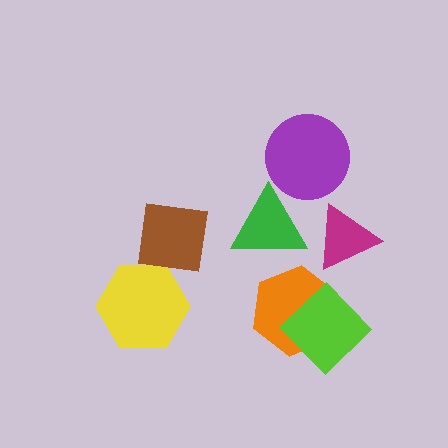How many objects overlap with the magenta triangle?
0 objects overlap with the magenta triangle.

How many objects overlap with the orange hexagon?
1 object overlaps with the orange hexagon.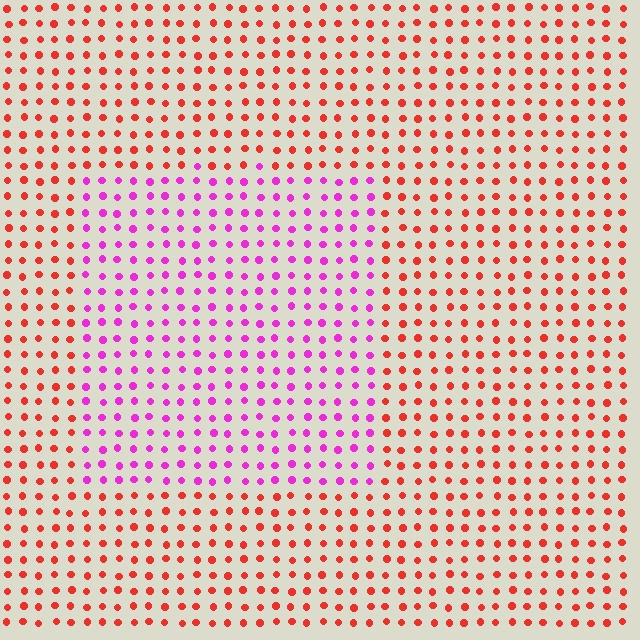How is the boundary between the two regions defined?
The boundary is defined purely by a slight shift in hue (about 56 degrees). Spacing, size, and orientation are identical on both sides.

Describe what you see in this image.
The image is filled with small red elements in a uniform arrangement. A rectangle-shaped region is visible where the elements are tinted to a slightly different hue, forming a subtle color boundary.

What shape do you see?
I see a rectangle.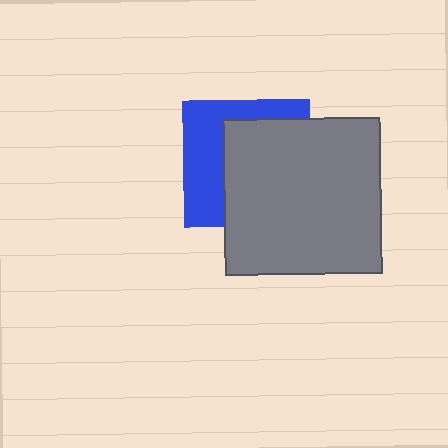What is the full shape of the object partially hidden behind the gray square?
The partially hidden object is a blue square.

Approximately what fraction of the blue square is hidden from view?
Roughly 58% of the blue square is hidden behind the gray square.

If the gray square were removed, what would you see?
You would see the complete blue square.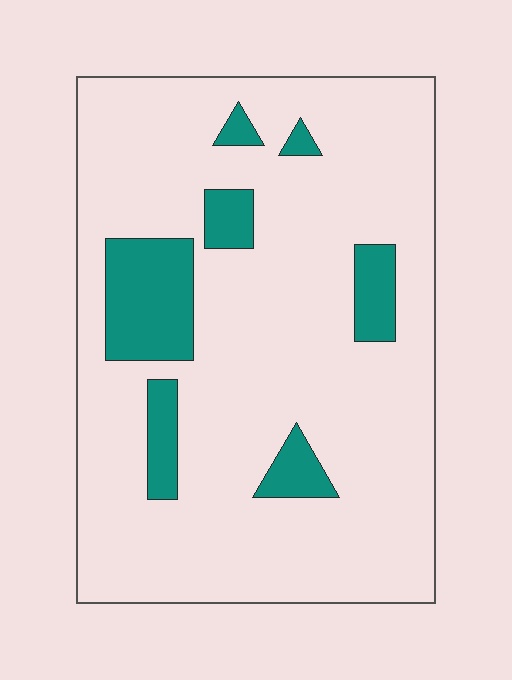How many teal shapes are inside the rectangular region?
7.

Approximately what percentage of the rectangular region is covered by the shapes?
Approximately 15%.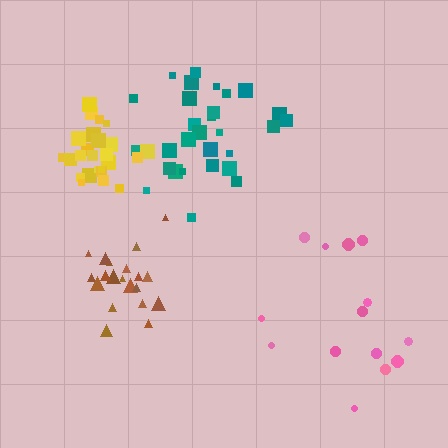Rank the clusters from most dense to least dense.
yellow, brown, teal, pink.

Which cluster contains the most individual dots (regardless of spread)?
Teal (29).